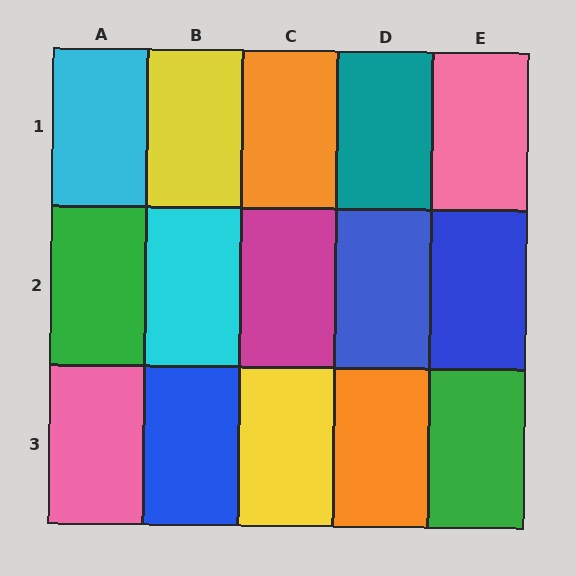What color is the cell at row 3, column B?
Blue.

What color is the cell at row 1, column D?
Teal.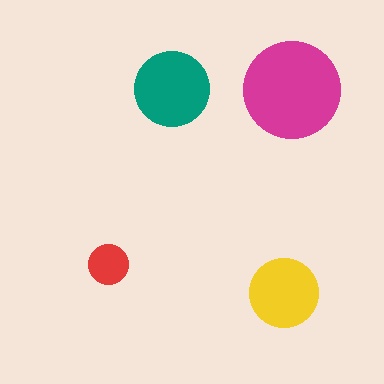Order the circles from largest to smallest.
the magenta one, the teal one, the yellow one, the red one.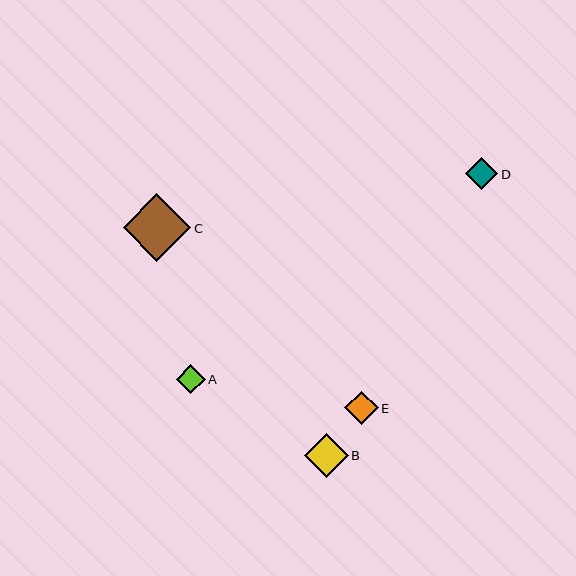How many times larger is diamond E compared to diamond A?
Diamond E is approximately 1.1 times the size of diamond A.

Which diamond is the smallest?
Diamond A is the smallest with a size of approximately 29 pixels.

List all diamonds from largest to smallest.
From largest to smallest: C, B, E, D, A.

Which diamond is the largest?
Diamond C is the largest with a size of approximately 68 pixels.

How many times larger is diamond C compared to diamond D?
Diamond C is approximately 2.1 times the size of diamond D.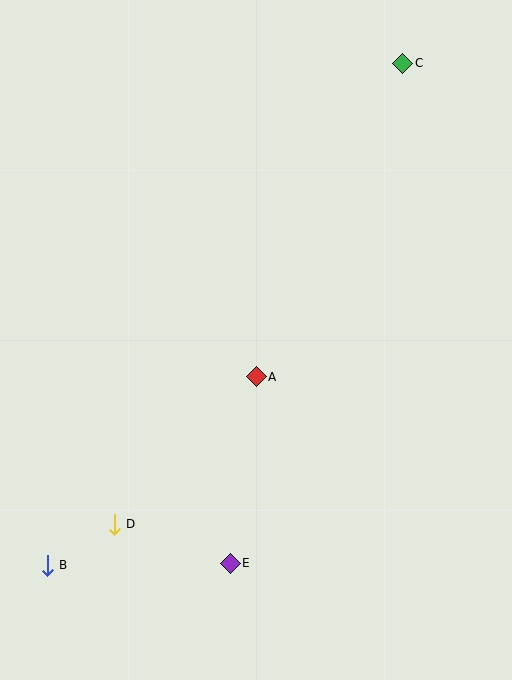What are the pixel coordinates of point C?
Point C is at (403, 63).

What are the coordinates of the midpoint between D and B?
The midpoint between D and B is at (81, 545).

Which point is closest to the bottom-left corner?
Point B is closest to the bottom-left corner.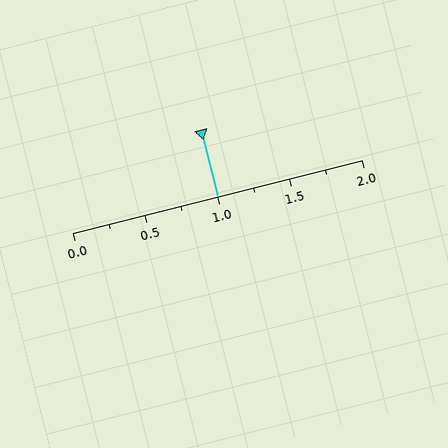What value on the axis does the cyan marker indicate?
The marker indicates approximately 1.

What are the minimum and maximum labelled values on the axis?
The axis runs from 0.0 to 2.0.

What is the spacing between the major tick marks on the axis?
The major ticks are spaced 0.5 apart.